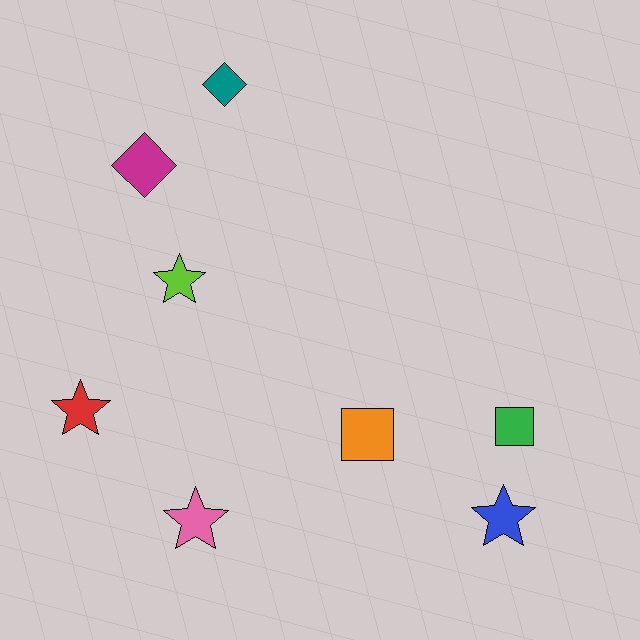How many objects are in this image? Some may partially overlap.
There are 8 objects.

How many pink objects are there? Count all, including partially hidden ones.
There is 1 pink object.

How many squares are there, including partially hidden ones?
There are 2 squares.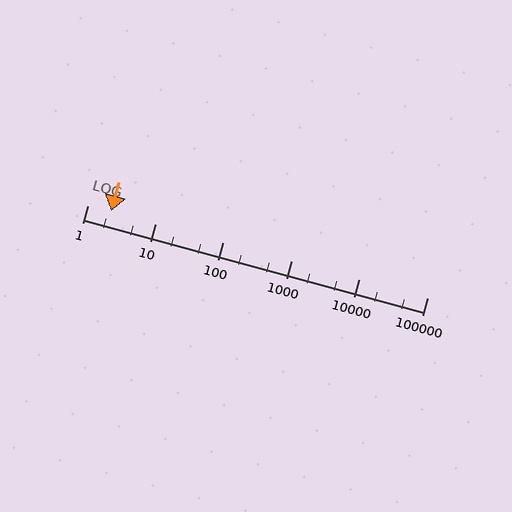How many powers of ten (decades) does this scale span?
The scale spans 5 decades, from 1 to 100000.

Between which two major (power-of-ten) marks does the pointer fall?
The pointer is between 1 and 10.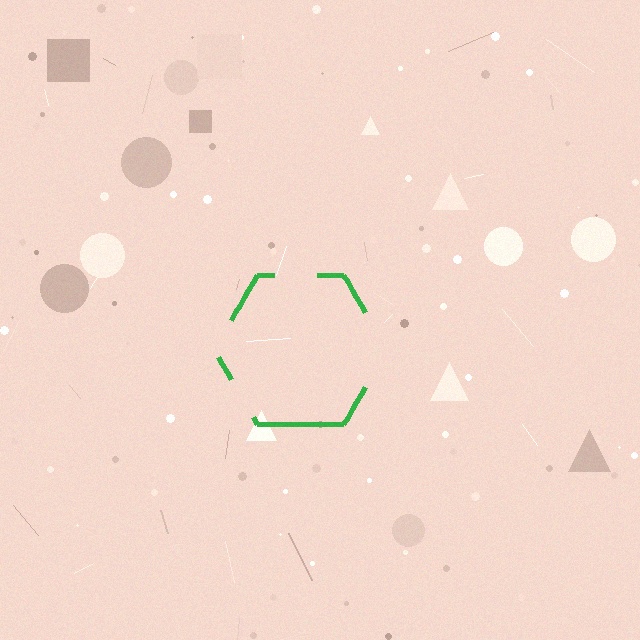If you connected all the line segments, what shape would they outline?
They would outline a hexagon.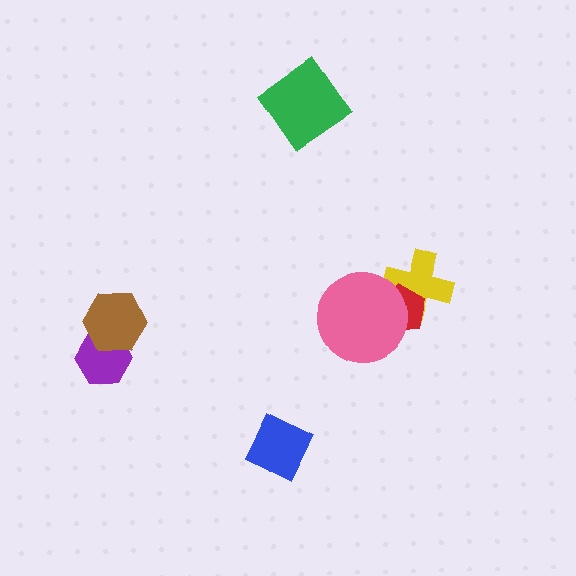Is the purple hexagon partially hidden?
Yes, it is partially covered by another shape.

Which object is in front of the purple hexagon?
The brown hexagon is in front of the purple hexagon.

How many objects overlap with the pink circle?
2 objects overlap with the pink circle.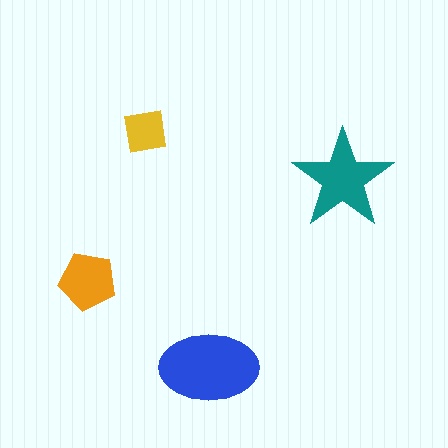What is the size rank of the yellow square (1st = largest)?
4th.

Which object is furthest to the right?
The teal star is rightmost.